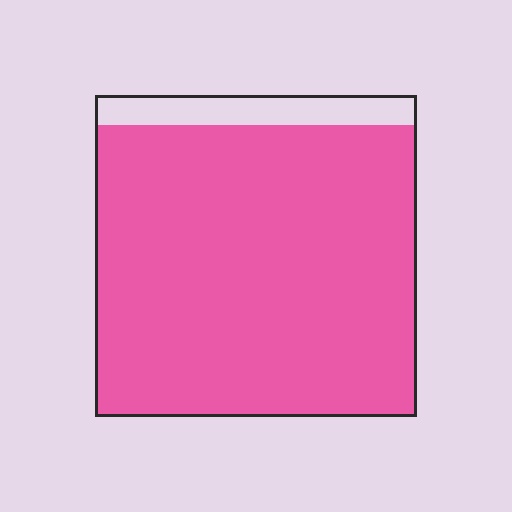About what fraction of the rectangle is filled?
About nine tenths (9/10).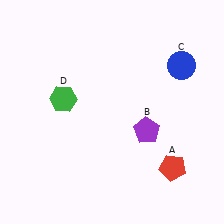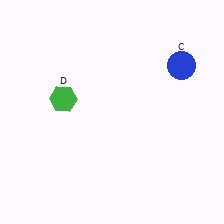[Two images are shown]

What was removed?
The purple pentagon (B), the red pentagon (A) were removed in Image 2.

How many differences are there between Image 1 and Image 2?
There are 2 differences between the two images.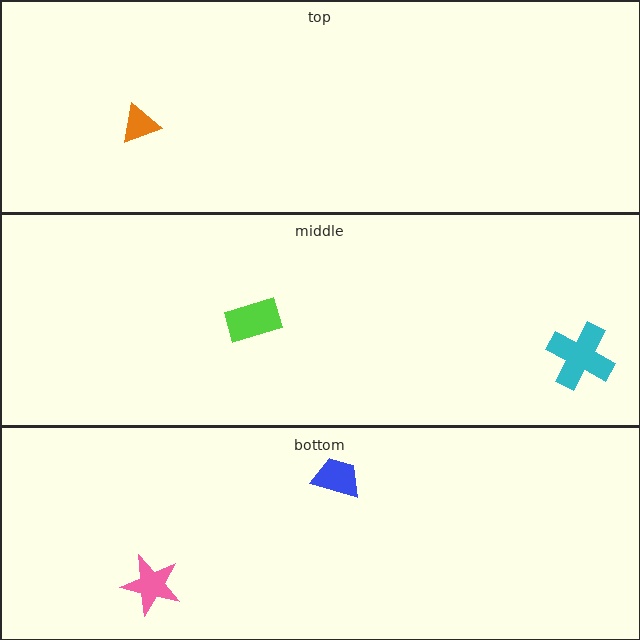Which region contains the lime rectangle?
The middle region.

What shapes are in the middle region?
The lime rectangle, the cyan cross.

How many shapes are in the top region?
1.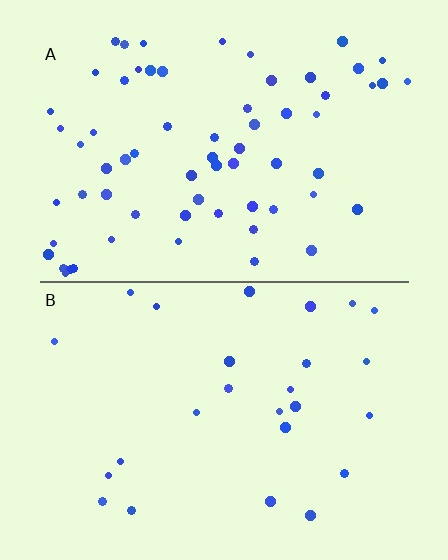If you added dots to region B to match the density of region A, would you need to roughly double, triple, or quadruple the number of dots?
Approximately triple.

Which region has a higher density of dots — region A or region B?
A (the top).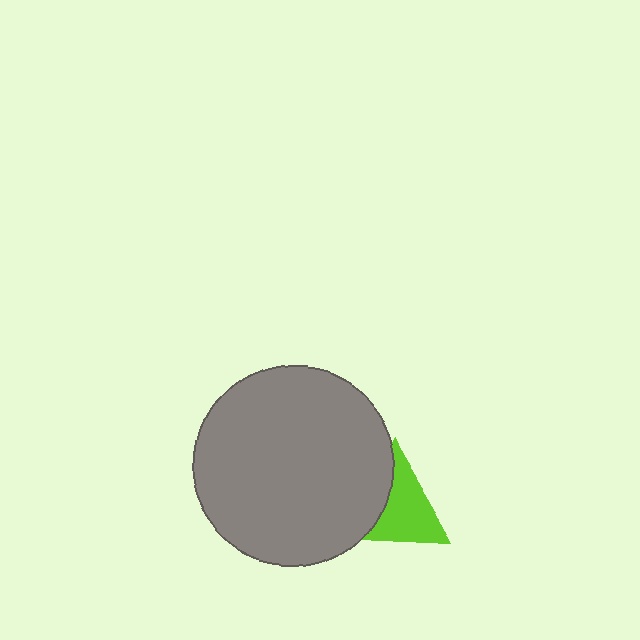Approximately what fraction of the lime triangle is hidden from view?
Roughly 40% of the lime triangle is hidden behind the gray circle.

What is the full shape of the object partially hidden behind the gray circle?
The partially hidden object is a lime triangle.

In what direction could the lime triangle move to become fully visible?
The lime triangle could move right. That would shift it out from behind the gray circle entirely.